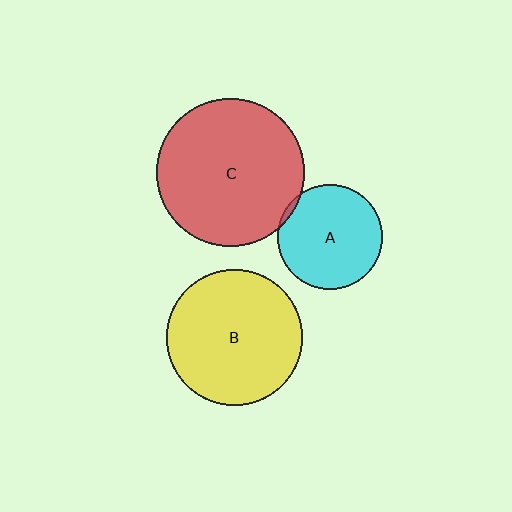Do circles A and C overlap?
Yes.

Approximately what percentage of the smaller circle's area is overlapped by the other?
Approximately 5%.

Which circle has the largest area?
Circle C (red).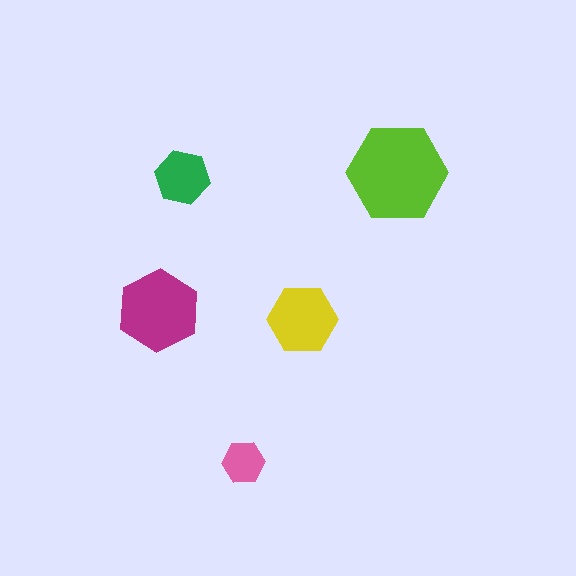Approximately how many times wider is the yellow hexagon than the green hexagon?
About 1.5 times wider.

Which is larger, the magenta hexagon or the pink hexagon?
The magenta one.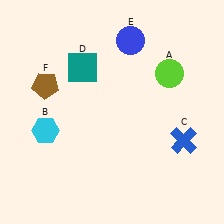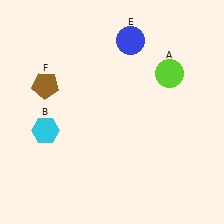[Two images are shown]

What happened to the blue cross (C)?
The blue cross (C) was removed in Image 2. It was in the bottom-right area of Image 1.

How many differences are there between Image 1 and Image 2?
There are 2 differences between the two images.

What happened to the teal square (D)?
The teal square (D) was removed in Image 2. It was in the top-left area of Image 1.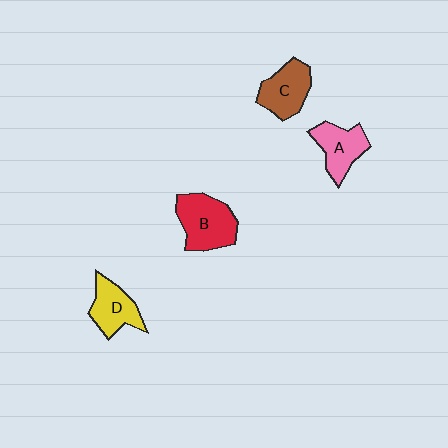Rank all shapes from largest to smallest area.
From largest to smallest: B (red), C (brown), A (pink), D (yellow).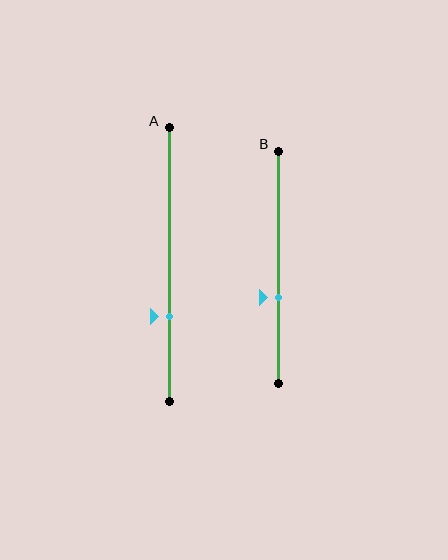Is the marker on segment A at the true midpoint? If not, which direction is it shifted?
No, the marker on segment A is shifted downward by about 19% of the segment length.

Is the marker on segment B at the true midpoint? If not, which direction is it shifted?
No, the marker on segment B is shifted downward by about 13% of the segment length.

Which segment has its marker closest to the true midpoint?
Segment B has its marker closest to the true midpoint.